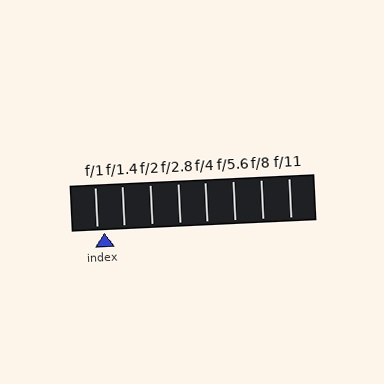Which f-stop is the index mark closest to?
The index mark is closest to f/1.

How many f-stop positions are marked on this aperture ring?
There are 8 f-stop positions marked.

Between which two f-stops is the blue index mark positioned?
The index mark is between f/1 and f/1.4.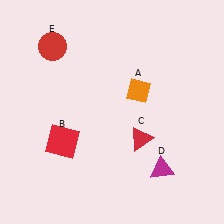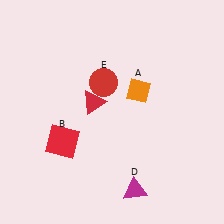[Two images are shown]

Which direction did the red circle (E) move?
The red circle (E) moved right.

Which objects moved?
The objects that moved are: the red triangle (C), the magenta triangle (D), the red circle (E).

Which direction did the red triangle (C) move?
The red triangle (C) moved left.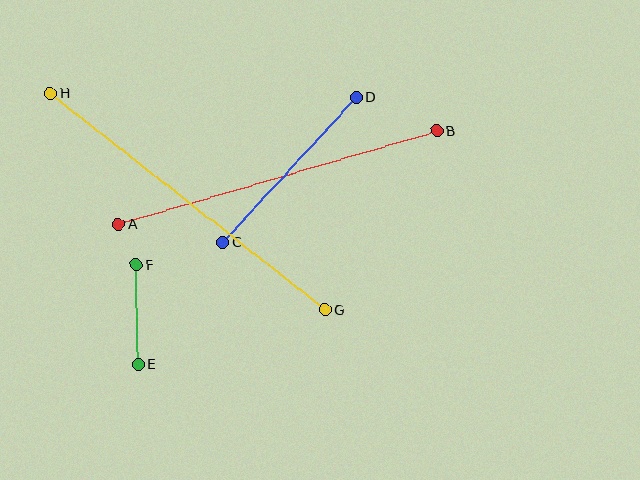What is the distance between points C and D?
The distance is approximately 197 pixels.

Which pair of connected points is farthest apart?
Points G and H are farthest apart.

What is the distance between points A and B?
The distance is approximately 332 pixels.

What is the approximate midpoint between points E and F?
The midpoint is at approximately (137, 315) pixels.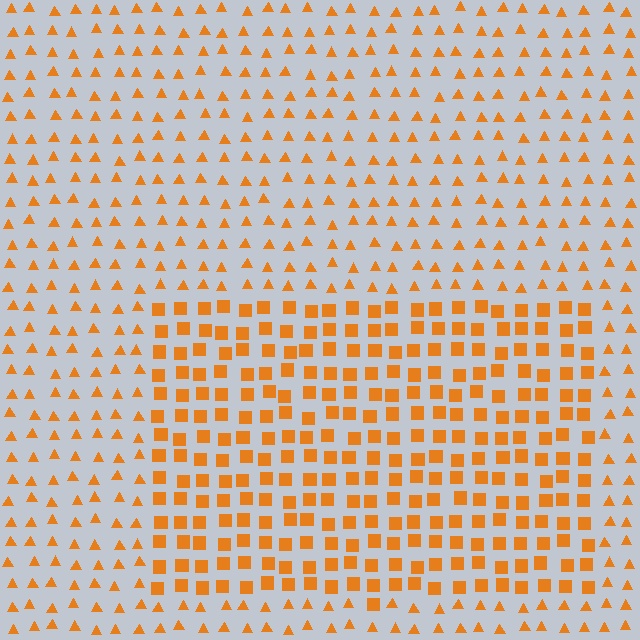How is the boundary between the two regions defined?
The boundary is defined by a change in element shape: squares inside vs. triangles outside. All elements share the same color and spacing.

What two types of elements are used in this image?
The image uses squares inside the rectangle region and triangles outside it.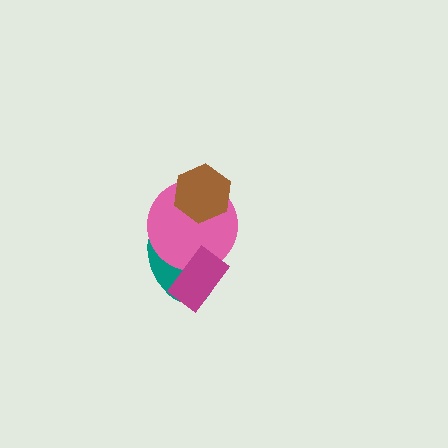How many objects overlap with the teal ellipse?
2 objects overlap with the teal ellipse.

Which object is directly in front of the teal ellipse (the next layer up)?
The pink circle is directly in front of the teal ellipse.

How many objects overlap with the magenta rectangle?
2 objects overlap with the magenta rectangle.